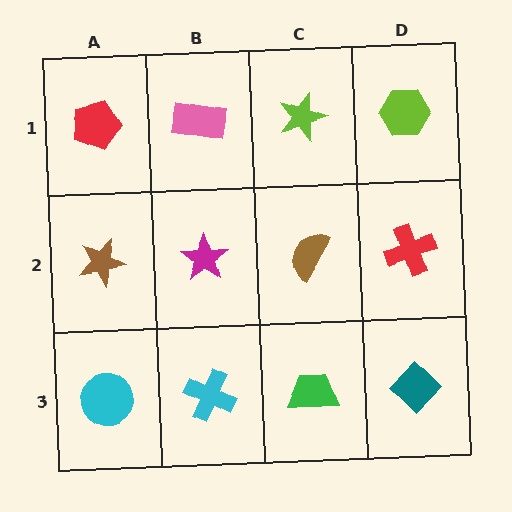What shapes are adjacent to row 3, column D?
A red cross (row 2, column D), a green trapezoid (row 3, column C).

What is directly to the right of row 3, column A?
A cyan cross.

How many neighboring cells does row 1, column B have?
3.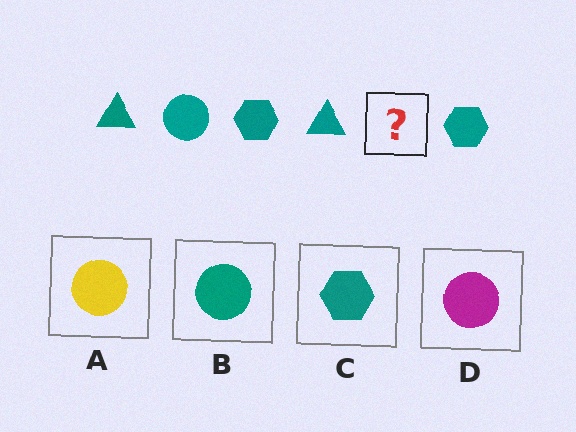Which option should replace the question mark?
Option B.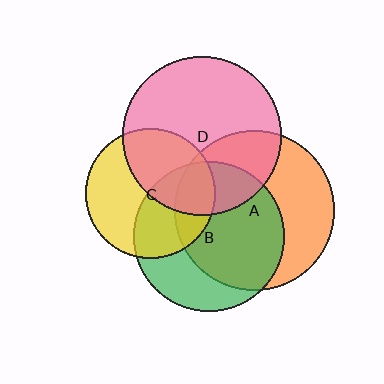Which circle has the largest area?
Circle A (orange).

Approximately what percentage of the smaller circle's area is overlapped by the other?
Approximately 45%.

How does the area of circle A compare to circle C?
Approximately 1.5 times.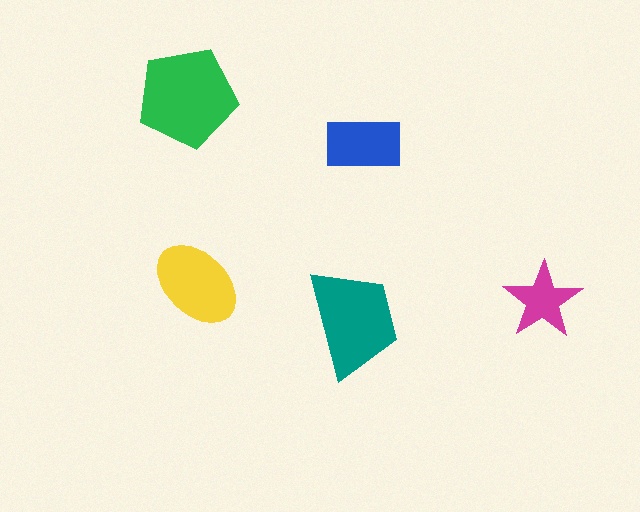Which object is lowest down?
The teal trapezoid is bottommost.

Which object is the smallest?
The magenta star.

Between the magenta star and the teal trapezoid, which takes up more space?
The teal trapezoid.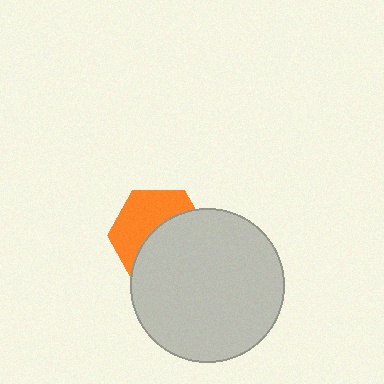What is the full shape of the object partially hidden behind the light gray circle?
The partially hidden object is an orange hexagon.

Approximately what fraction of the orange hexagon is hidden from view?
Roughly 53% of the orange hexagon is hidden behind the light gray circle.